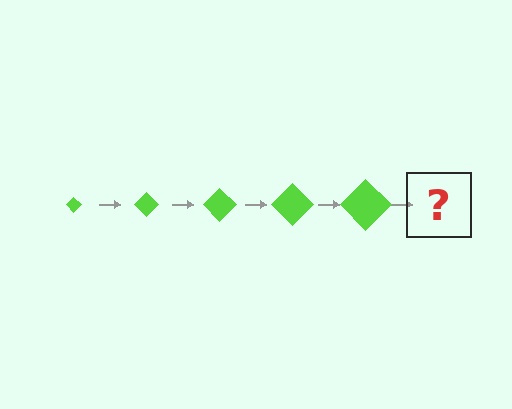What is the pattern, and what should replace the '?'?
The pattern is that the diamond gets progressively larger each step. The '?' should be a lime diamond, larger than the previous one.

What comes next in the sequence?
The next element should be a lime diamond, larger than the previous one.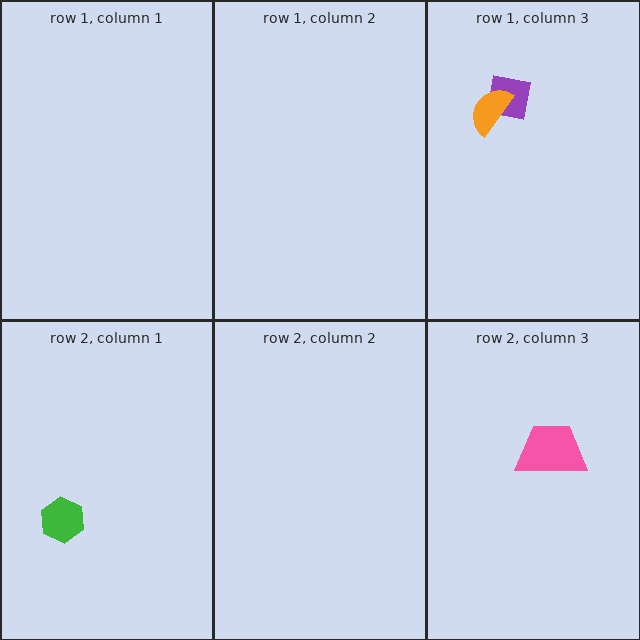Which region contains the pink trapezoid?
The row 2, column 3 region.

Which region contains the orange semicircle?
The row 1, column 3 region.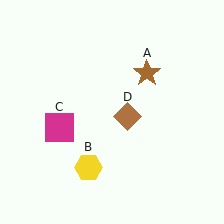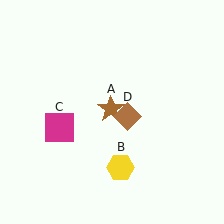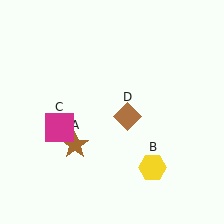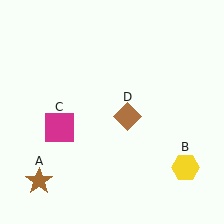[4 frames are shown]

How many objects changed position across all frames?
2 objects changed position: brown star (object A), yellow hexagon (object B).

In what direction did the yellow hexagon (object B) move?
The yellow hexagon (object B) moved right.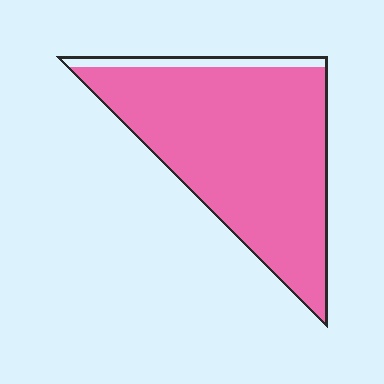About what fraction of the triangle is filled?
About nine tenths (9/10).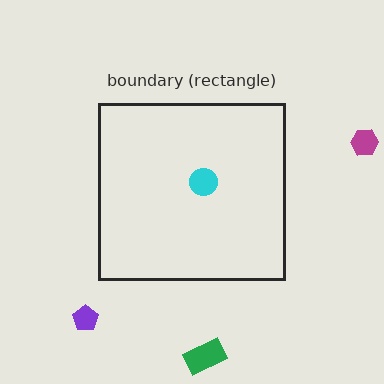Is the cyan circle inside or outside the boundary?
Inside.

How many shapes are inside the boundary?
1 inside, 3 outside.